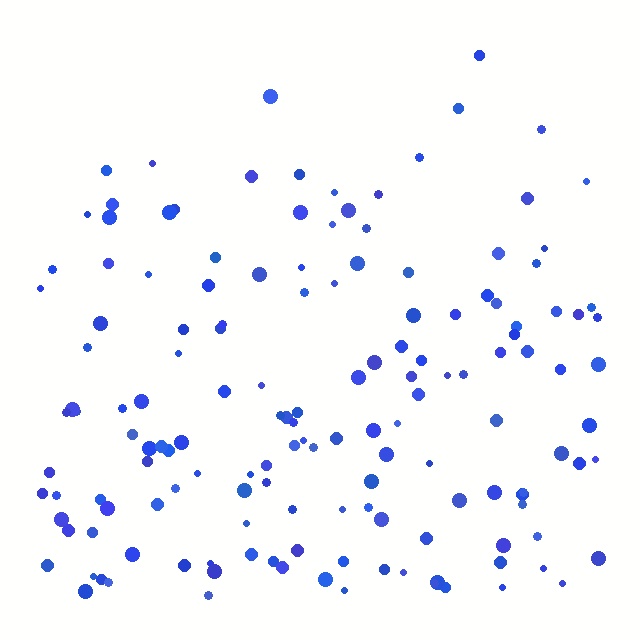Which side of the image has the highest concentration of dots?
The bottom.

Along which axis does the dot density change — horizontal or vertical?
Vertical.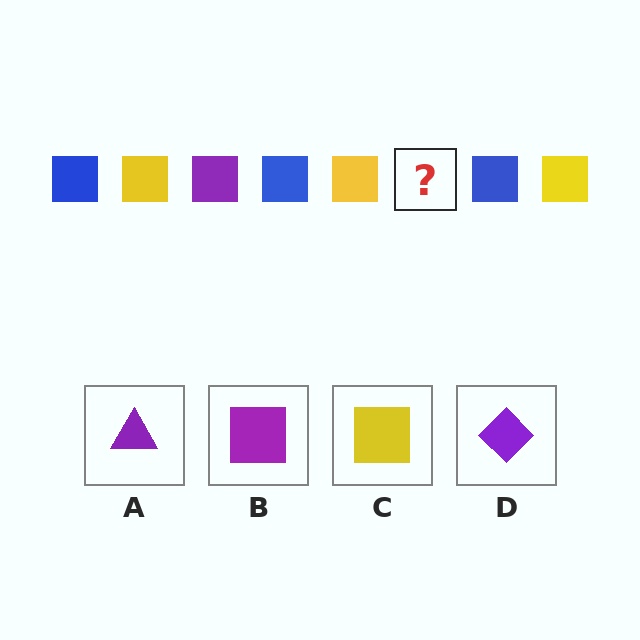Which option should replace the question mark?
Option B.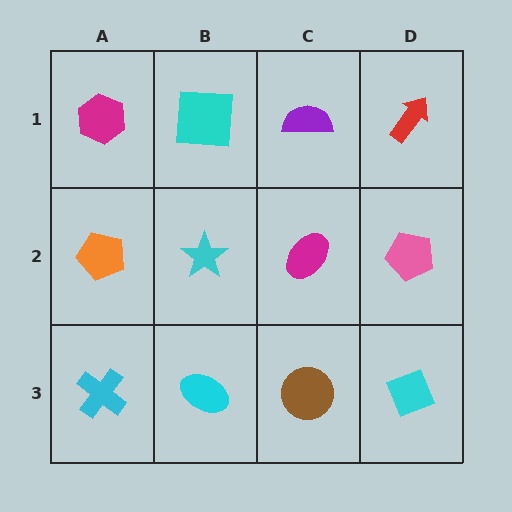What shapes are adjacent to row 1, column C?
A magenta ellipse (row 2, column C), a cyan square (row 1, column B), a red arrow (row 1, column D).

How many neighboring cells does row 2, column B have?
4.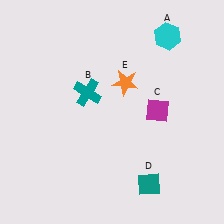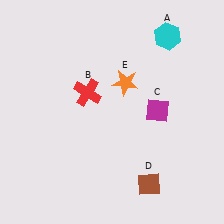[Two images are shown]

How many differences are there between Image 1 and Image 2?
There are 2 differences between the two images.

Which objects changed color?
B changed from teal to red. D changed from teal to brown.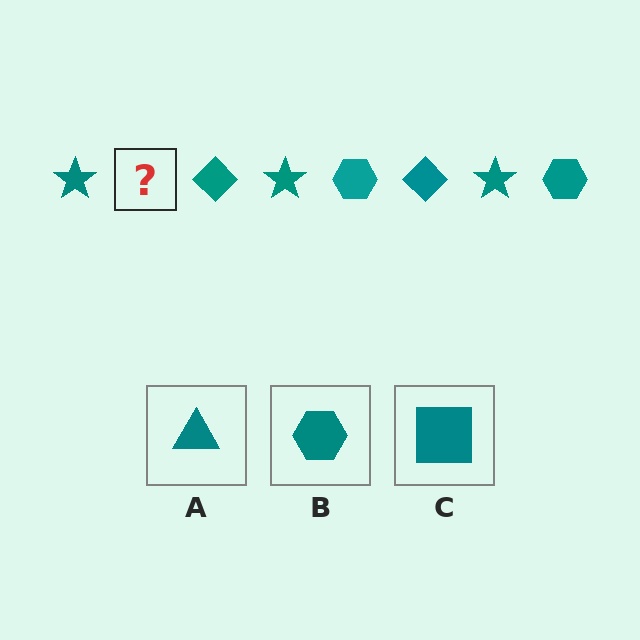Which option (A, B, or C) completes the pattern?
B.